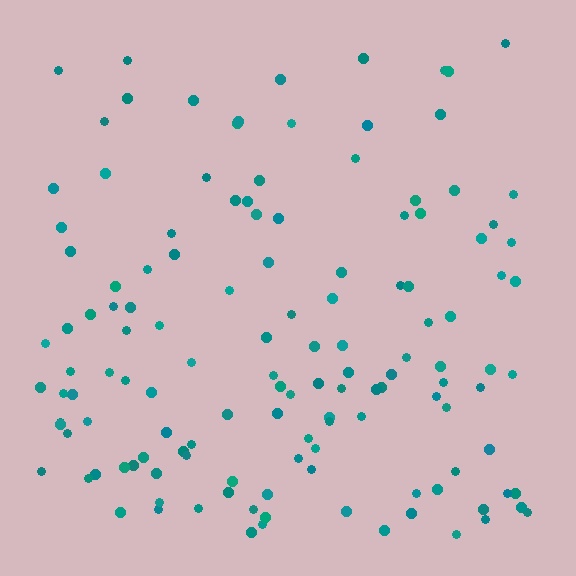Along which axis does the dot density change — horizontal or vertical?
Vertical.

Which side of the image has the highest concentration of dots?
The bottom.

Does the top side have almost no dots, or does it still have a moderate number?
Still a moderate number, just noticeably fewer than the bottom.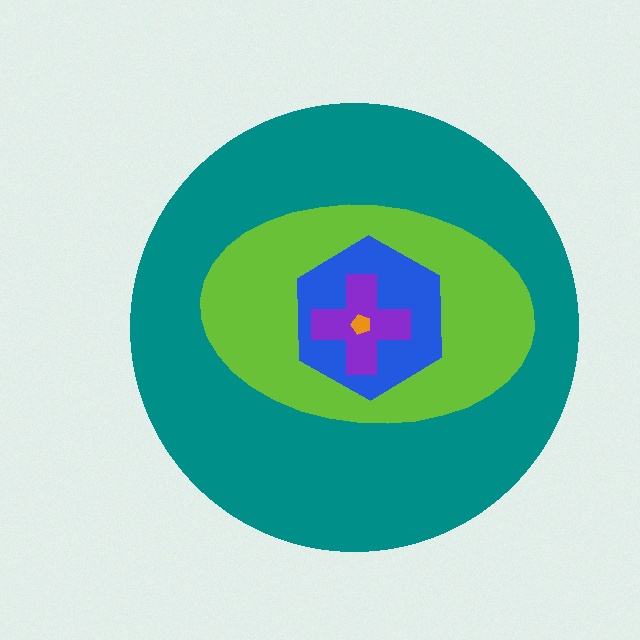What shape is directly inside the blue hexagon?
The purple cross.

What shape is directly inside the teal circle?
The lime ellipse.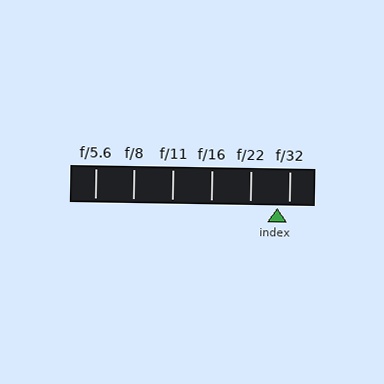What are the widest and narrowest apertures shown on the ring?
The widest aperture shown is f/5.6 and the narrowest is f/32.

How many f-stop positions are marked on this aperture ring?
There are 6 f-stop positions marked.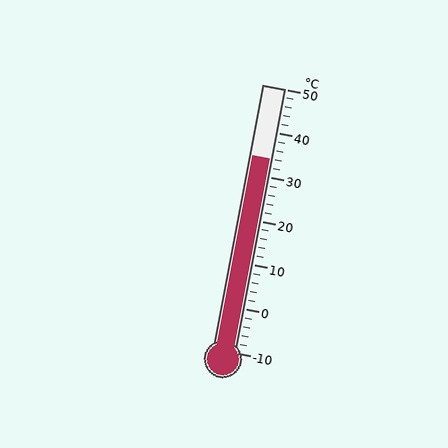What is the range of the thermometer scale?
The thermometer scale ranges from -10°C to 50°C.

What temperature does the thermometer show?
The thermometer shows approximately 34°C.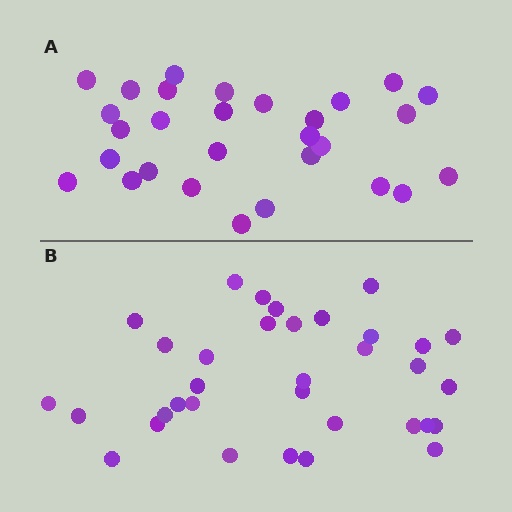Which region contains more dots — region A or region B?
Region B (the bottom region) has more dots.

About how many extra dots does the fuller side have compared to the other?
Region B has about 5 more dots than region A.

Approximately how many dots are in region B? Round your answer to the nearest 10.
About 30 dots. (The exact count is 34, which rounds to 30.)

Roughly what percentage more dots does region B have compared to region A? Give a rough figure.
About 15% more.